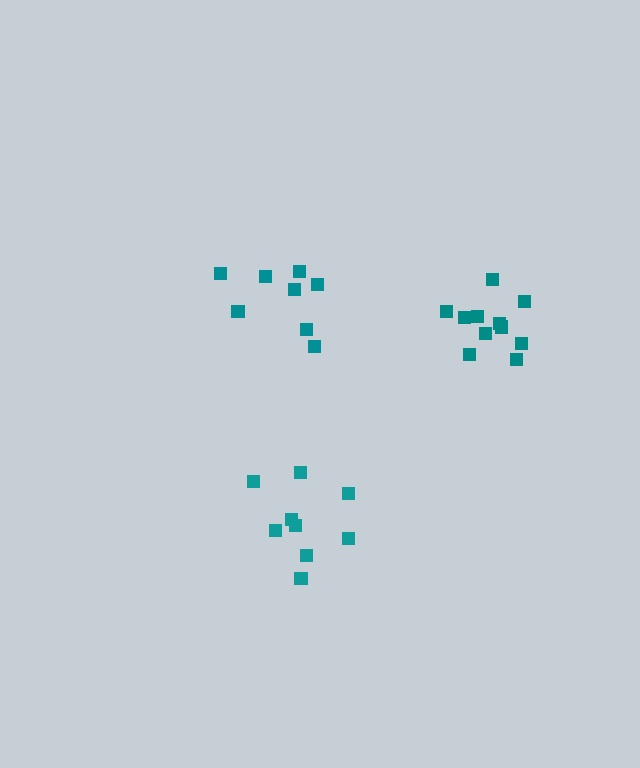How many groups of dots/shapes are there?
There are 3 groups.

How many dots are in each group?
Group 1: 8 dots, Group 2: 9 dots, Group 3: 11 dots (28 total).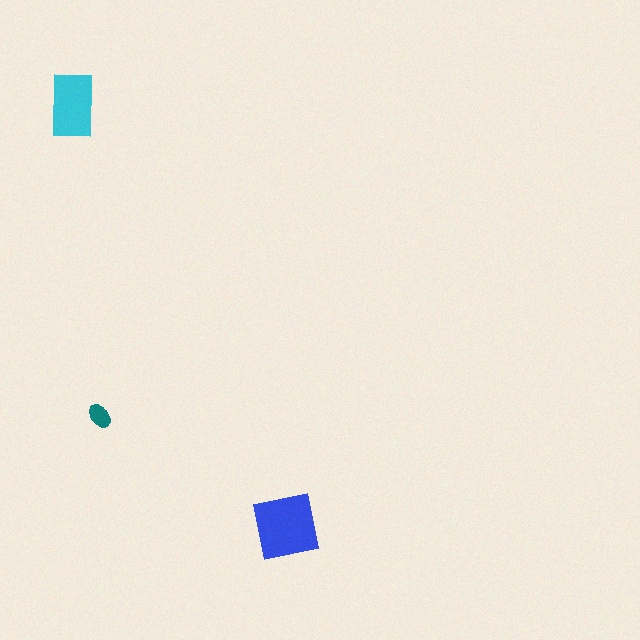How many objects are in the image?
There are 3 objects in the image.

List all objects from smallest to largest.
The teal ellipse, the cyan rectangle, the blue square.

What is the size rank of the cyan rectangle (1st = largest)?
2nd.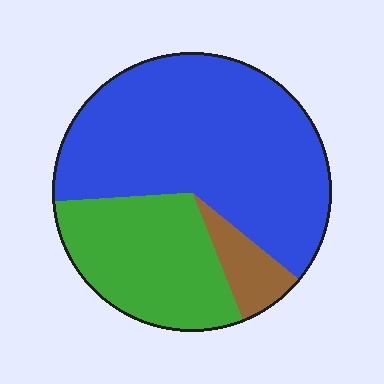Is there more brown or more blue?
Blue.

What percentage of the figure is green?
Green covers 30% of the figure.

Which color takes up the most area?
Blue, at roughly 60%.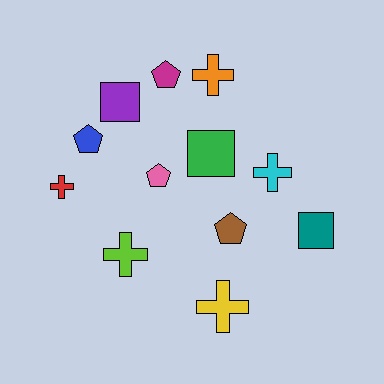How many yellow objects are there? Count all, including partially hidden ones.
There is 1 yellow object.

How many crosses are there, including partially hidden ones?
There are 5 crosses.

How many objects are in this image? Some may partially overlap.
There are 12 objects.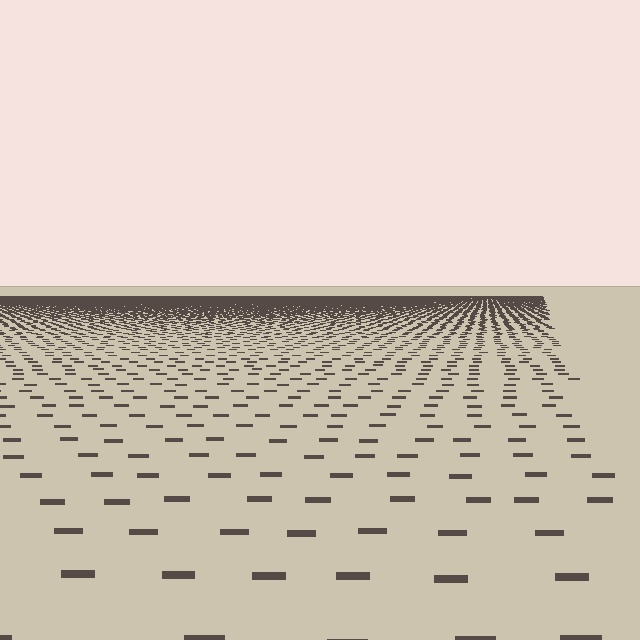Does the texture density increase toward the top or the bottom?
Density increases toward the top.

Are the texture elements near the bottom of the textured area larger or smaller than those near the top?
Larger. Near the bottom, elements are closer to the viewer and appear at a bigger on-screen size.